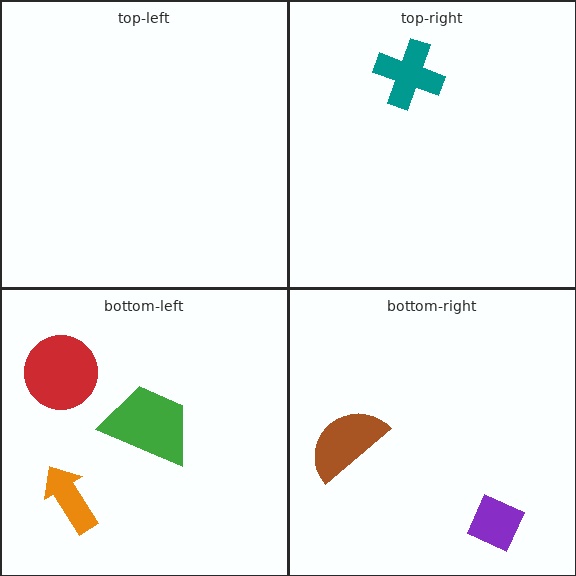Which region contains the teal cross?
The top-right region.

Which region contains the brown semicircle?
The bottom-right region.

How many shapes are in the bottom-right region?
2.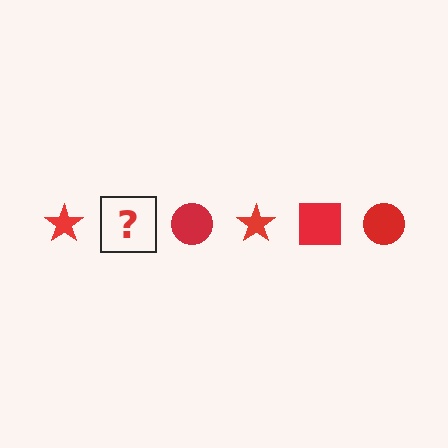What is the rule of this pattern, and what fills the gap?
The rule is that the pattern cycles through star, square, circle shapes in red. The gap should be filled with a red square.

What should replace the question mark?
The question mark should be replaced with a red square.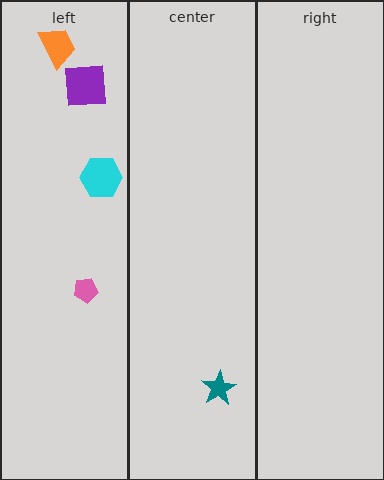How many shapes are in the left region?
4.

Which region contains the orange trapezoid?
The left region.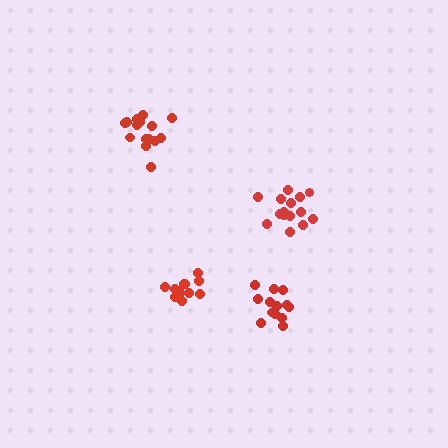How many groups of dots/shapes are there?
There are 4 groups.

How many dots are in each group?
Group 1: 12 dots, Group 2: 15 dots, Group 3: 13 dots, Group 4: 15 dots (55 total).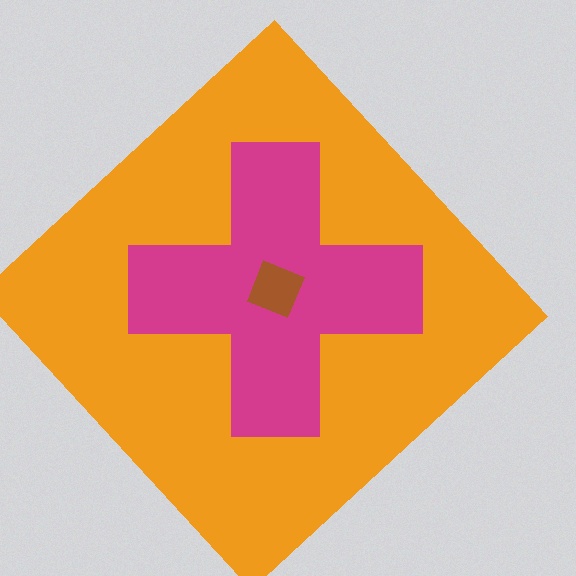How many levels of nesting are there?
3.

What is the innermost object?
The brown diamond.